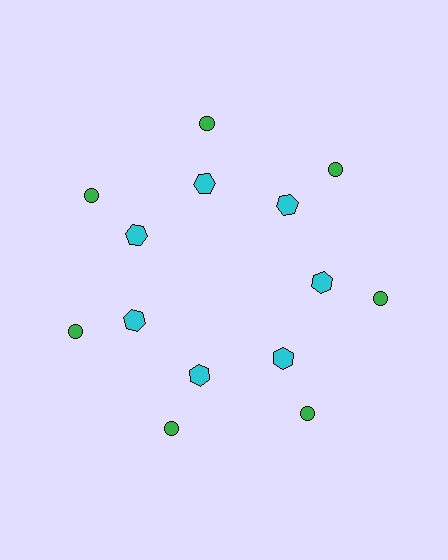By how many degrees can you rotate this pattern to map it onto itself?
The pattern maps onto itself every 51 degrees of rotation.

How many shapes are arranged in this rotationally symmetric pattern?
There are 14 shapes, arranged in 7 groups of 2.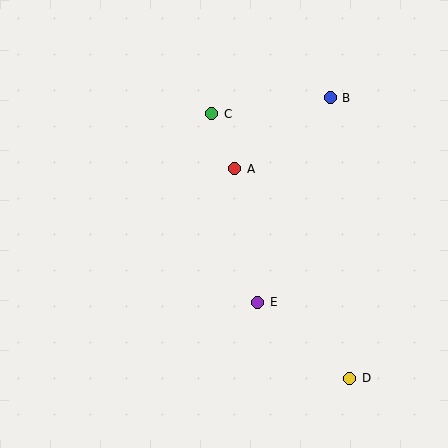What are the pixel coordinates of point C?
Point C is at (212, 114).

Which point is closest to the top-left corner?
Point C is closest to the top-left corner.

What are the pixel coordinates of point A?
Point A is at (235, 169).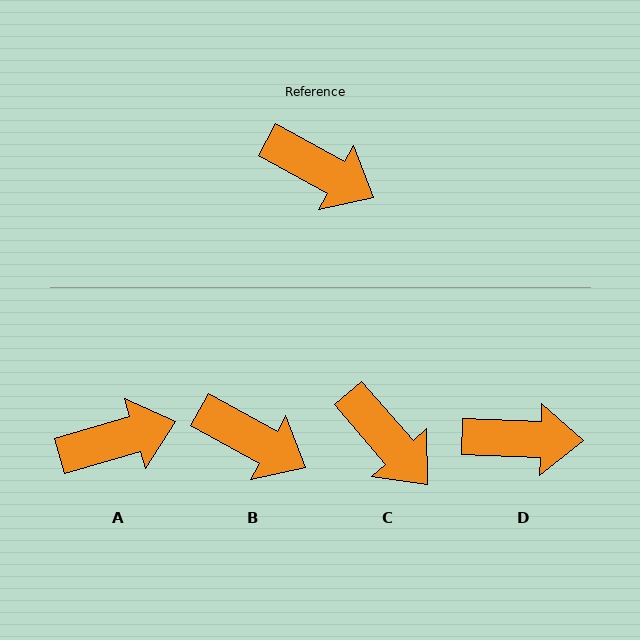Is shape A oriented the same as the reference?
No, it is off by about 45 degrees.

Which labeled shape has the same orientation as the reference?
B.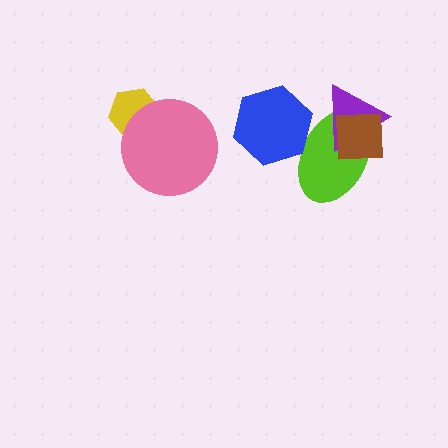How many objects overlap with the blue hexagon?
1 object overlaps with the blue hexagon.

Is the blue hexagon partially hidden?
No, no other shape covers it.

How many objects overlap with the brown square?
2 objects overlap with the brown square.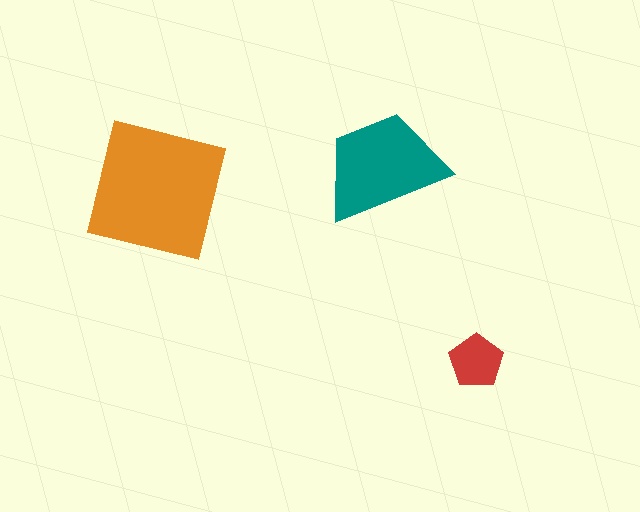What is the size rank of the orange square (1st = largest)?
1st.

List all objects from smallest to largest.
The red pentagon, the teal trapezoid, the orange square.